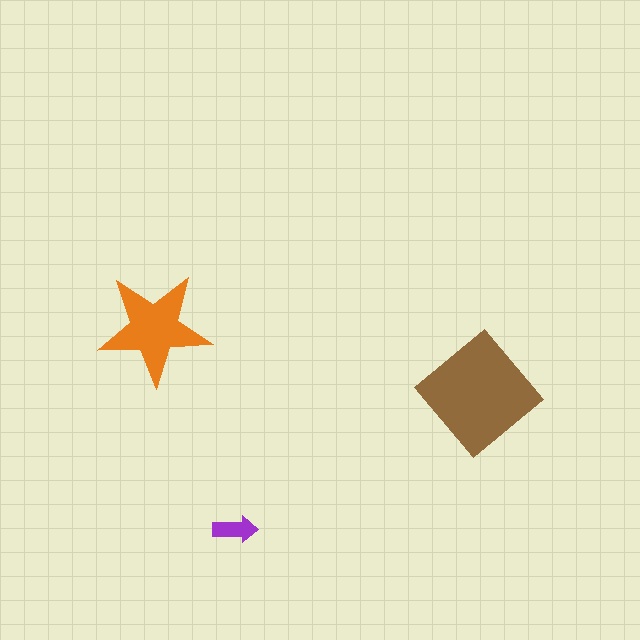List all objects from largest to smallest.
The brown diamond, the orange star, the purple arrow.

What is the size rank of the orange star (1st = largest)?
2nd.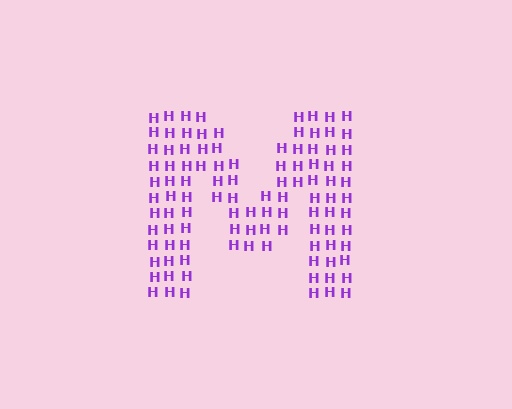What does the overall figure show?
The overall figure shows the letter M.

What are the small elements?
The small elements are letter H's.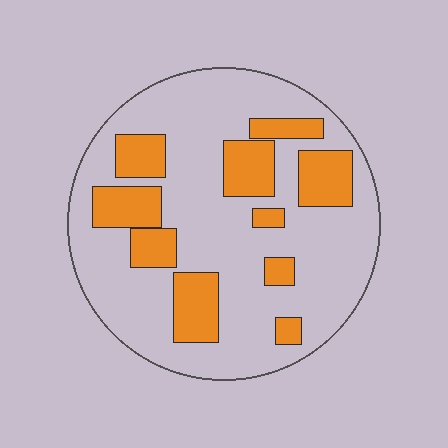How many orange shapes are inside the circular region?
10.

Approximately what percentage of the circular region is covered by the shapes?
Approximately 25%.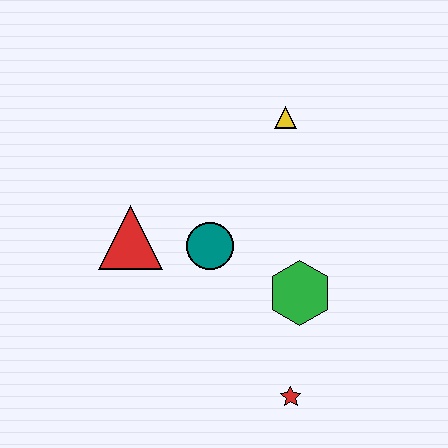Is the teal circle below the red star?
No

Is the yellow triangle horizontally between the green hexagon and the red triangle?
Yes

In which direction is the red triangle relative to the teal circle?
The red triangle is to the left of the teal circle.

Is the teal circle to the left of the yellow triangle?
Yes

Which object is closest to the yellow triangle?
The teal circle is closest to the yellow triangle.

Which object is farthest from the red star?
The yellow triangle is farthest from the red star.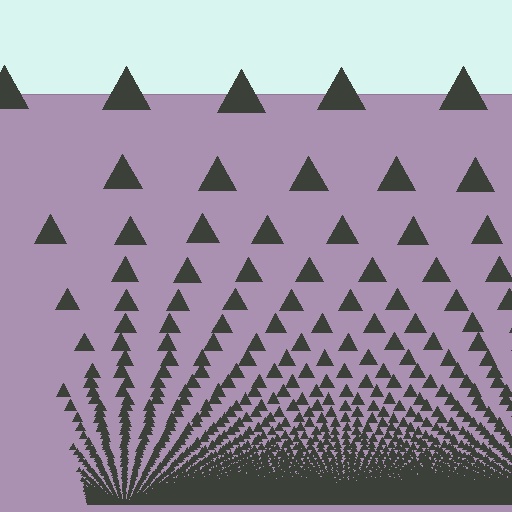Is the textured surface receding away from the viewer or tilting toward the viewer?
The surface appears to tilt toward the viewer. Texture elements get larger and sparser toward the top.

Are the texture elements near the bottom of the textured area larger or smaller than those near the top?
Smaller. The gradient is inverted — elements near the bottom are smaller and denser.